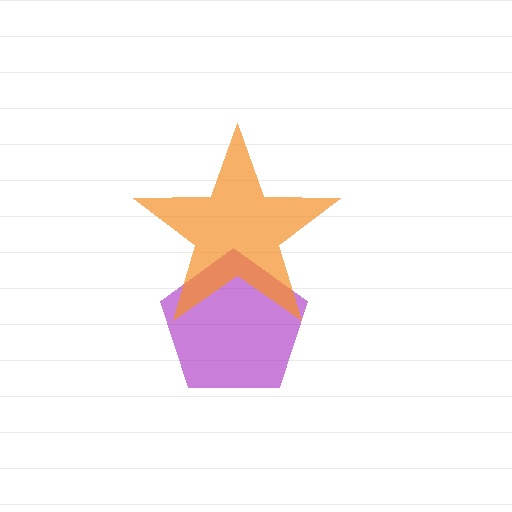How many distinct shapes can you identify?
There are 2 distinct shapes: a purple pentagon, an orange star.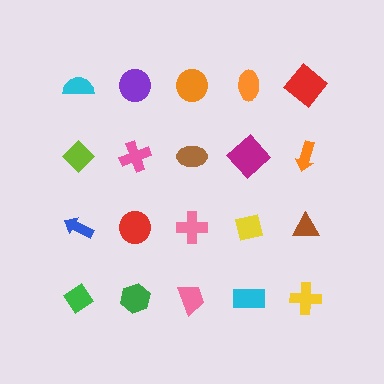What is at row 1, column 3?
An orange circle.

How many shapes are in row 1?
5 shapes.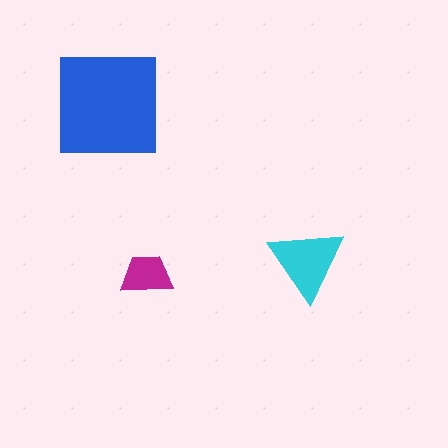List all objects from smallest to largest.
The magenta trapezoid, the cyan triangle, the blue square.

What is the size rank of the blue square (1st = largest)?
1st.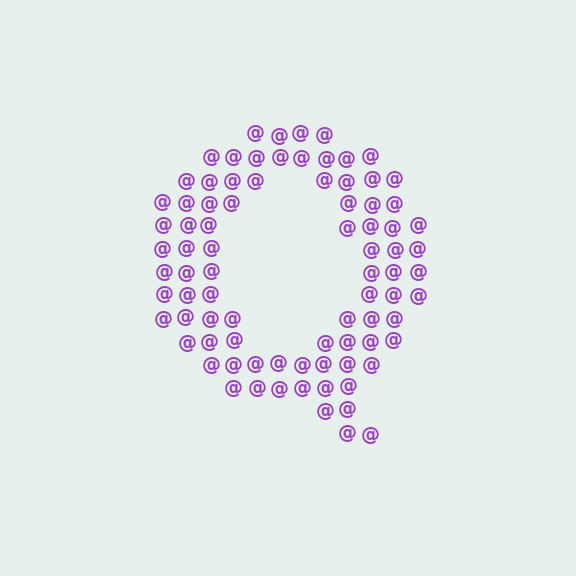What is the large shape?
The large shape is the letter Q.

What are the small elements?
The small elements are at signs.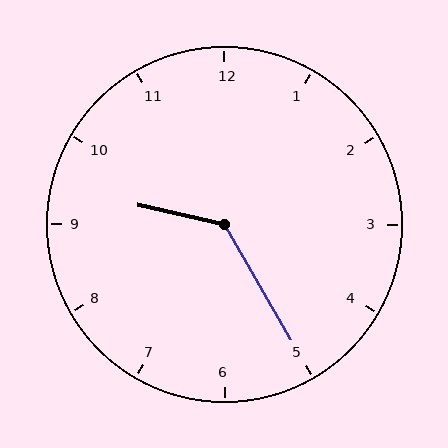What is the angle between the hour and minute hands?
Approximately 132 degrees.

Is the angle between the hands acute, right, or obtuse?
It is obtuse.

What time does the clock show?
9:25.